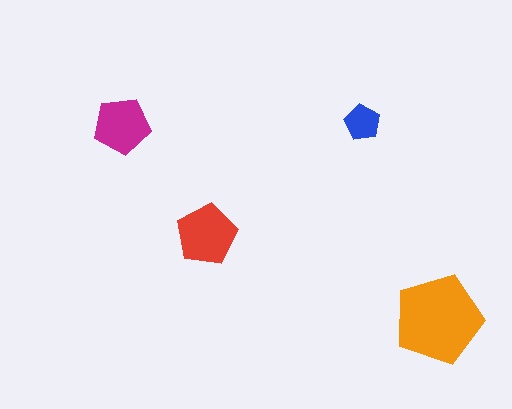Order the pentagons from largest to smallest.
the orange one, the red one, the magenta one, the blue one.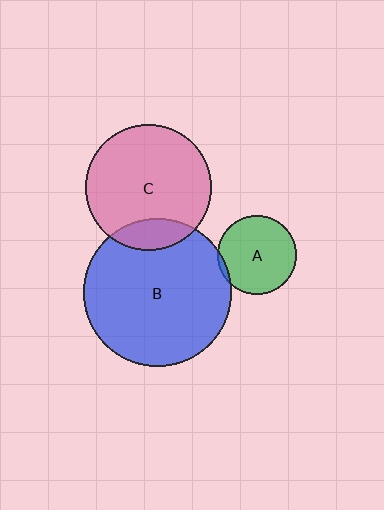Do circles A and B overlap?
Yes.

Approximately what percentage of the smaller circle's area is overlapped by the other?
Approximately 5%.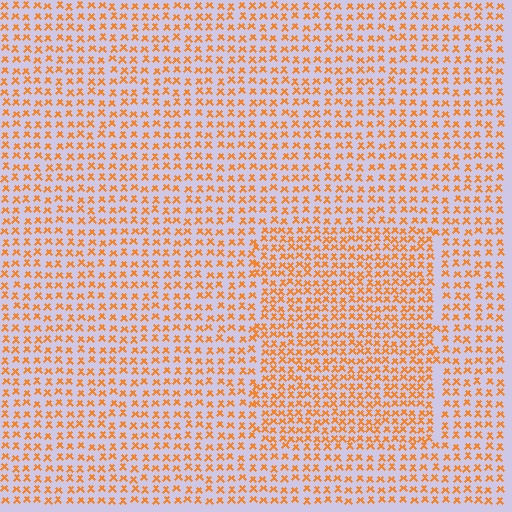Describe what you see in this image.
The image contains small orange elements arranged at two different densities. A rectangle-shaped region is visible where the elements are more densely packed than the surrounding area.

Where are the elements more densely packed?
The elements are more densely packed inside the rectangle boundary.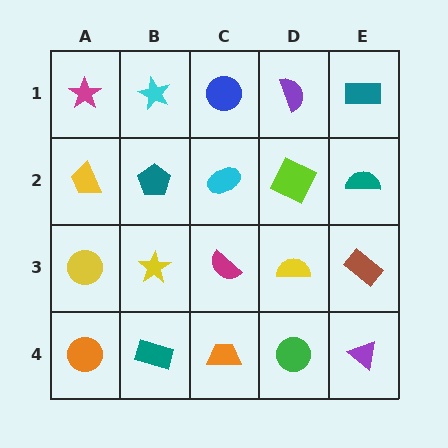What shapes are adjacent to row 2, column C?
A blue circle (row 1, column C), a magenta semicircle (row 3, column C), a teal pentagon (row 2, column B), a lime square (row 2, column D).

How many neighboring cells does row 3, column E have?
3.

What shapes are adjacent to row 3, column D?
A lime square (row 2, column D), a green circle (row 4, column D), a magenta semicircle (row 3, column C), a brown rectangle (row 3, column E).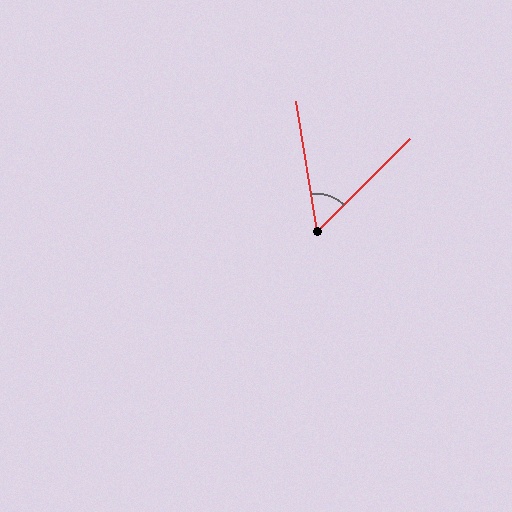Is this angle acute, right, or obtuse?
It is acute.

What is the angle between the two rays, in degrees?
Approximately 54 degrees.